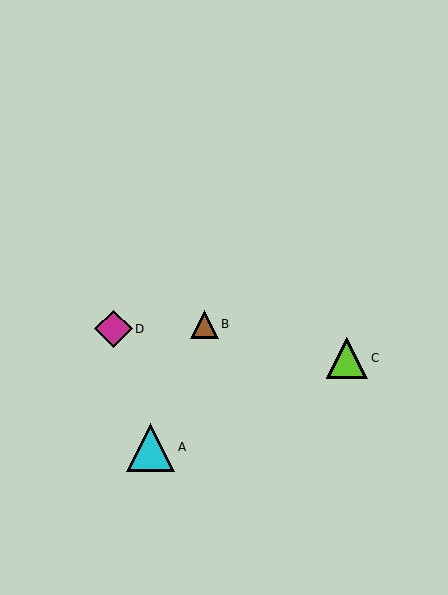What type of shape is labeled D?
Shape D is a magenta diamond.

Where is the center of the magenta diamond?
The center of the magenta diamond is at (113, 329).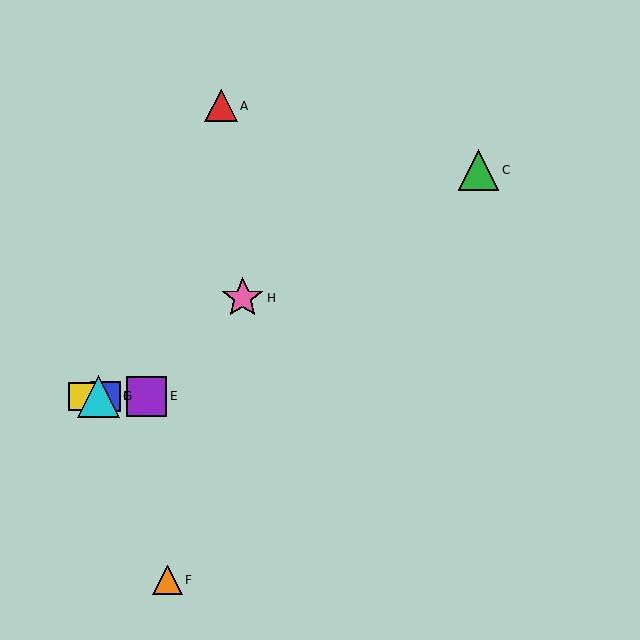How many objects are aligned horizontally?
4 objects (B, D, E, G) are aligned horizontally.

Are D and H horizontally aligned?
No, D is at y≈396 and H is at y≈298.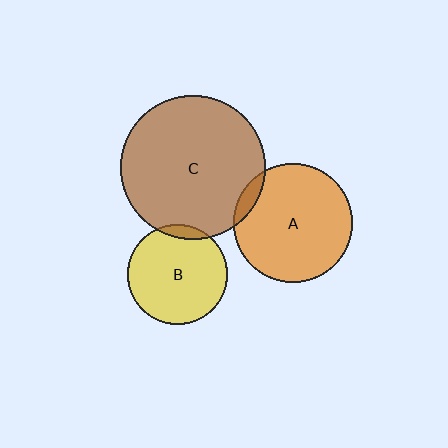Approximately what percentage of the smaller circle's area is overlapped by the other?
Approximately 5%.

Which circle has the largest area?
Circle C (brown).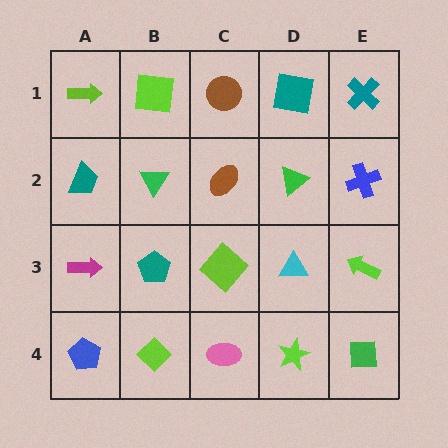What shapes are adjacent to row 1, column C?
A brown ellipse (row 2, column C), a lime square (row 1, column B), a teal square (row 1, column D).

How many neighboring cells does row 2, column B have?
4.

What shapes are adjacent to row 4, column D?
A cyan triangle (row 3, column D), a pink ellipse (row 4, column C), a green square (row 4, column E).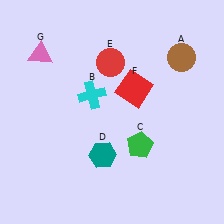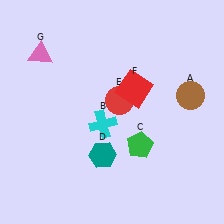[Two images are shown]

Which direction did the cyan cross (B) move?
The cyan cross (B) moved down.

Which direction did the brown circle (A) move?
The brown circle (A) moved down.